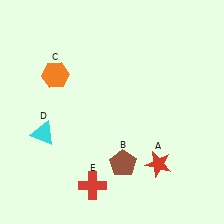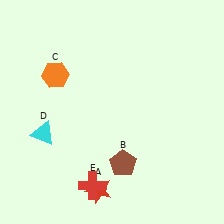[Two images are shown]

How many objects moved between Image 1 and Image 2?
1 object moved between the two images.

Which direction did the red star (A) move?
The red star (A) moved left.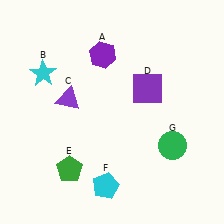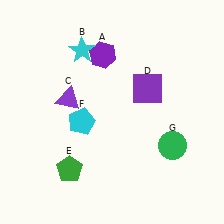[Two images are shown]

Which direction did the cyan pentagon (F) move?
The cyan pentagon (F) moved up.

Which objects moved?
The objects that moved are: the cyan star (B), the cyan pentagon (F).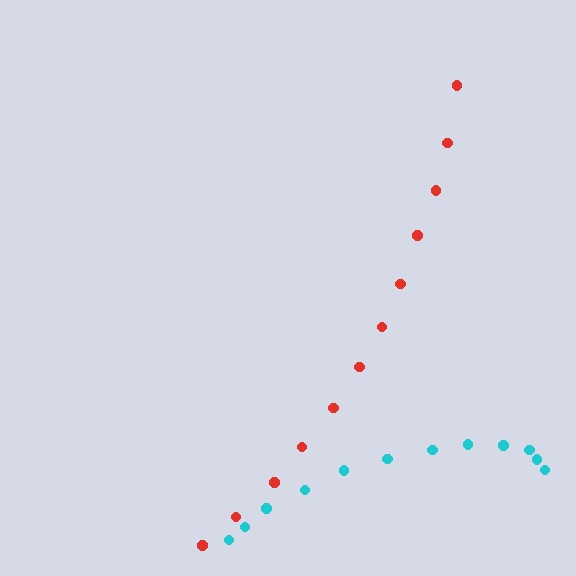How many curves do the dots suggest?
There are 2 distinct paths.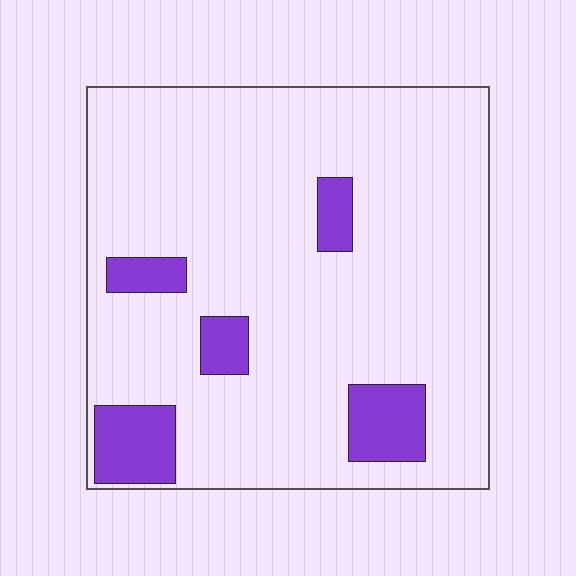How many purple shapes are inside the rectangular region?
5.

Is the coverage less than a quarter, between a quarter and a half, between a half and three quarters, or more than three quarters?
Less than a quarter.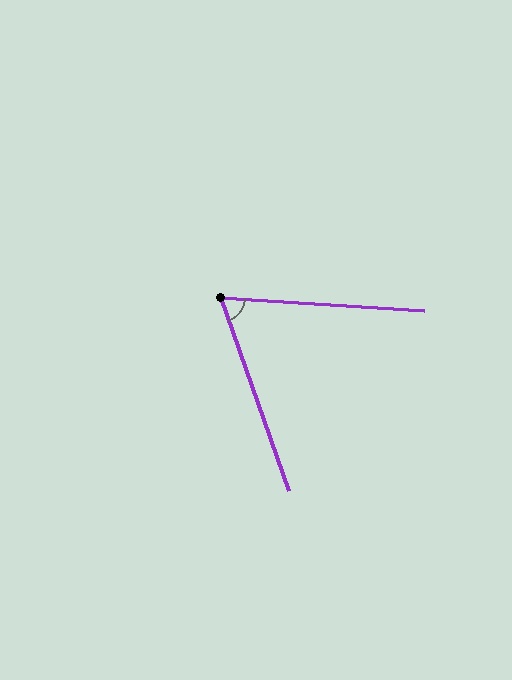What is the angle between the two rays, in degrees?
Approximately 67 degrees.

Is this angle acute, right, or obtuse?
It is acute.